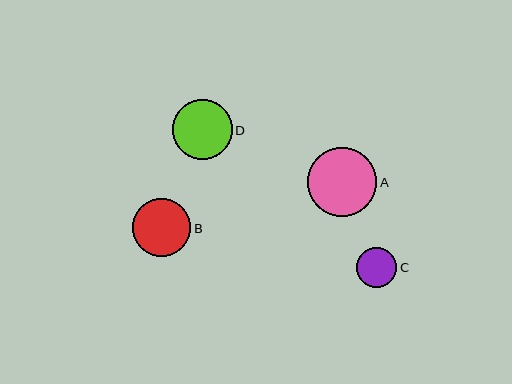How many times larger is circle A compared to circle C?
Circle A is approximately 1.7 times the size of circle C.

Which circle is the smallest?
Circle C is the smallest with a size of approximately 40 pixels.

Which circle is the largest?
Circle A is the largest with a size of approximately 69 pixels.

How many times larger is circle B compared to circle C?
Circle B is approximately 1.4 times the size of circle C.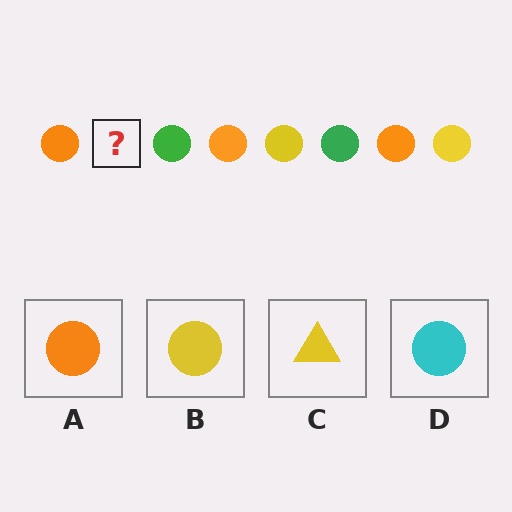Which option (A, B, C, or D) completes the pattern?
B.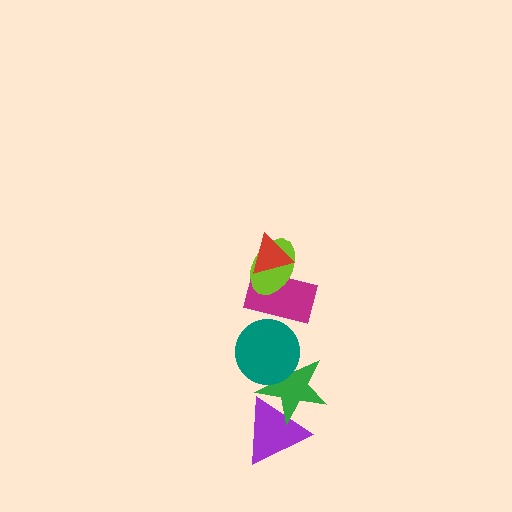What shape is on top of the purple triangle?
The green star is on top of the purple triangle.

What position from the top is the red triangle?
The red triangle is 1st from the top.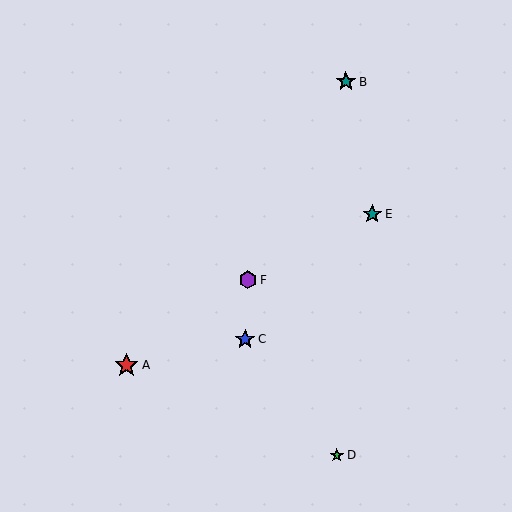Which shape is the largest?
The red star (labeled A) is the largest.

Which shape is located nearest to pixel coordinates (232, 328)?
The blue star (labeled C) at (245, 339) is nearest to that location.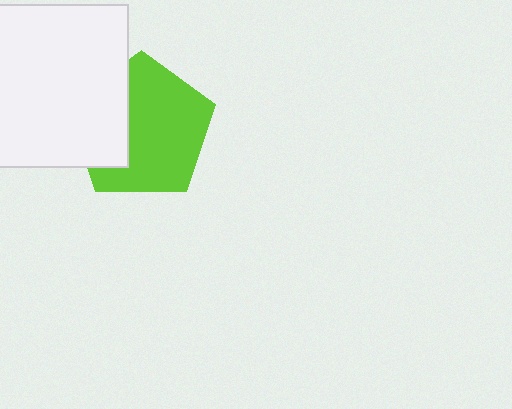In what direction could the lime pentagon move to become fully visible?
The lime pentagon could move right. That would shift it out from behind the white square entirely.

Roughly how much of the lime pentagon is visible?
Most of it is visible (roughly 67%).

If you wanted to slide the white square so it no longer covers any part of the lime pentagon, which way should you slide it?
Slide it left — that is the most direct way to separate the two shapes.